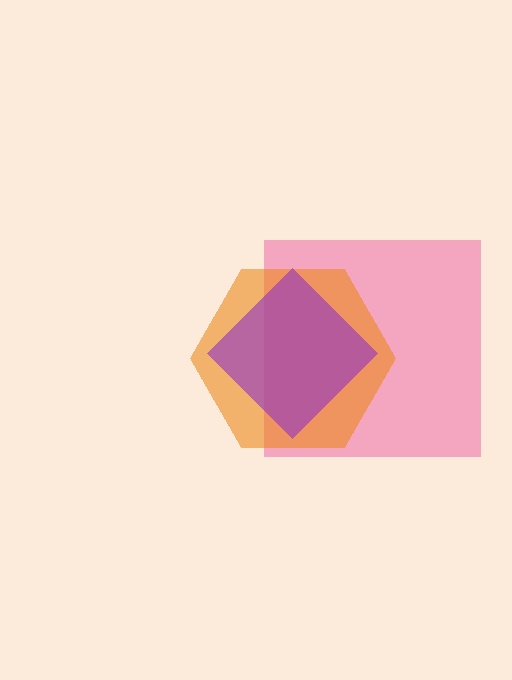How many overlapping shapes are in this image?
There are 3 overlapping shapes in the image.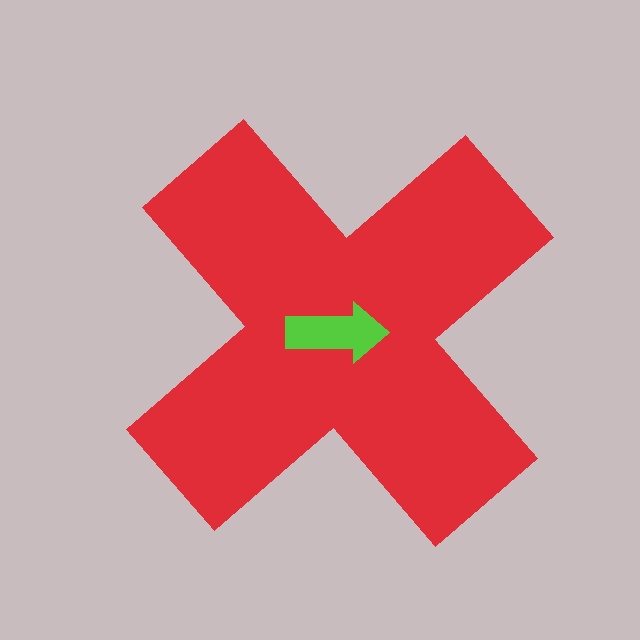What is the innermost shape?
The lime arrow.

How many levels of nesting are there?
2.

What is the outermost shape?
The red cross.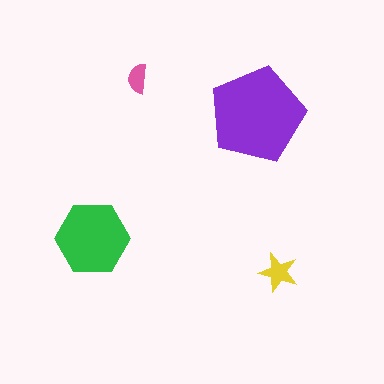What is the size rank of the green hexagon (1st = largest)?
2nd.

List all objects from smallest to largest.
The pink semicircle, the yellow star, the green hexagon, the purple pentagon.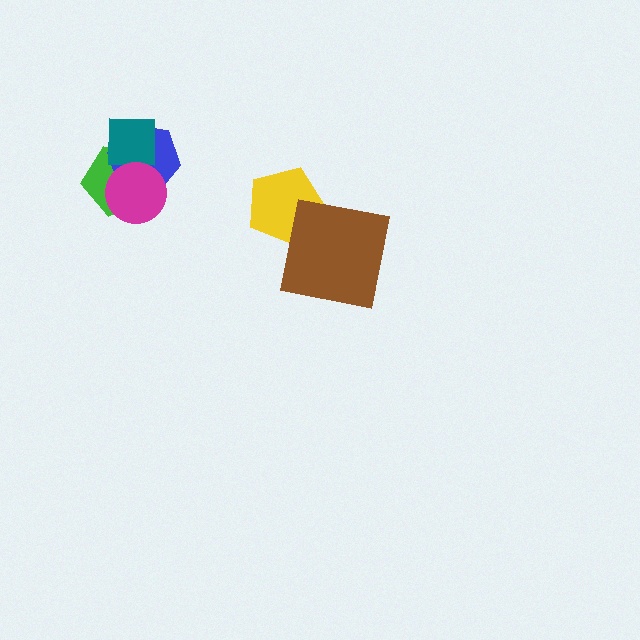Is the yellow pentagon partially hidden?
Yes, it is partially covered by another shape.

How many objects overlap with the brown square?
1 object overlaps with the brown square.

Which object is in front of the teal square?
The magenta circle is in front of the teal square.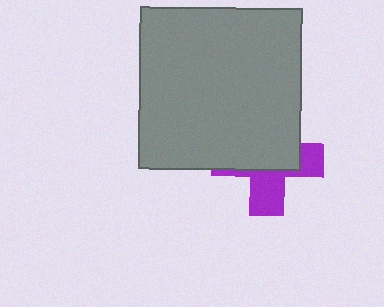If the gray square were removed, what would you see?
You would see the complete purple cross.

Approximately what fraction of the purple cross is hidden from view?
Roughly 59% of the purple cross is hidden behind the gray square.